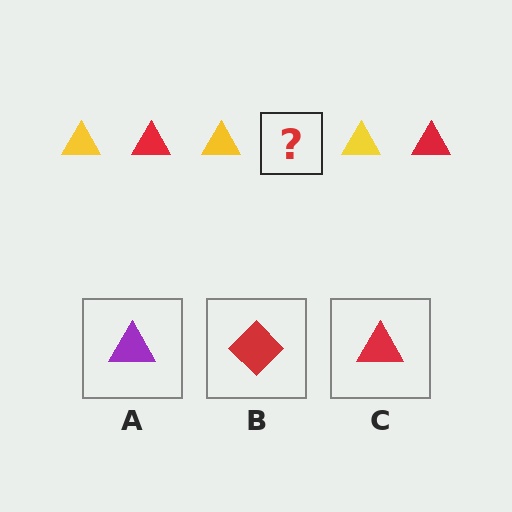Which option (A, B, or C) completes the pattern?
C.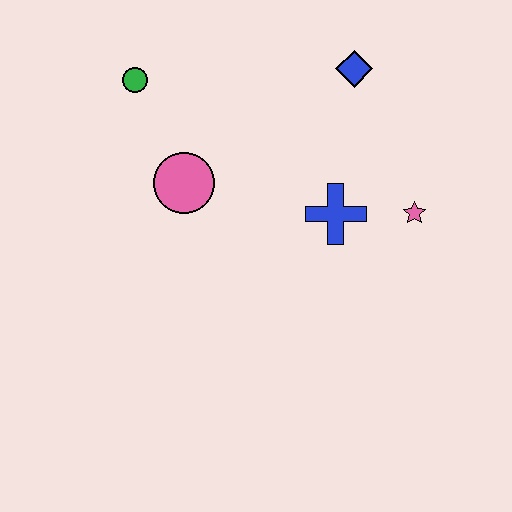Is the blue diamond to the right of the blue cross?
Yes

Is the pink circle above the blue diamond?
No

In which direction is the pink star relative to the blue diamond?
The pink star is below the blue diamond.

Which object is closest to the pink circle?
The green circle is closest to the pink circle.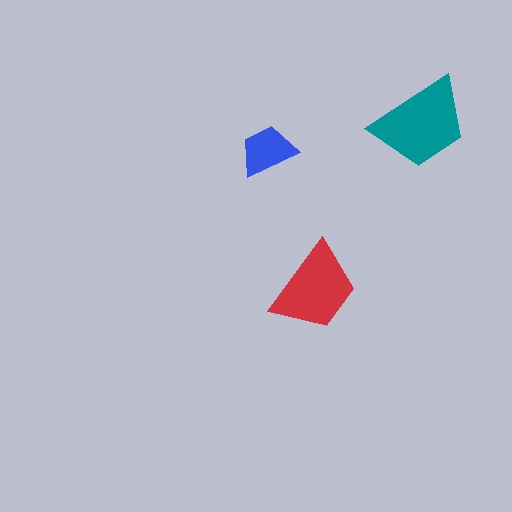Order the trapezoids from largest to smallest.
the teal one, the red one, the blue one.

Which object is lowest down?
The red trapezoid is bottommost.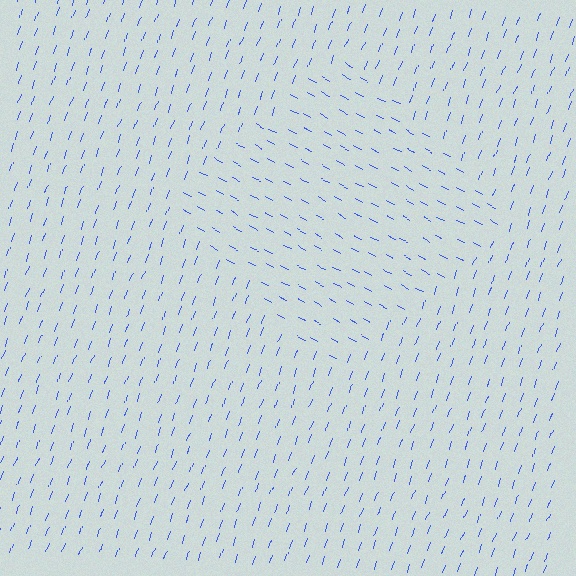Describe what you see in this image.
The image is filled with small blue line segments. A diamond region in the image has lines oriented differently from the surrounding lines, creating a visible texture boundary.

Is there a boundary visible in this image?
Yes, there is a texture boundary formed by a change in line orientation.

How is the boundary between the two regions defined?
The boundary is defined purely by a change in line orientation (approximately 82 degrees difference). All lines are the same color and thickness.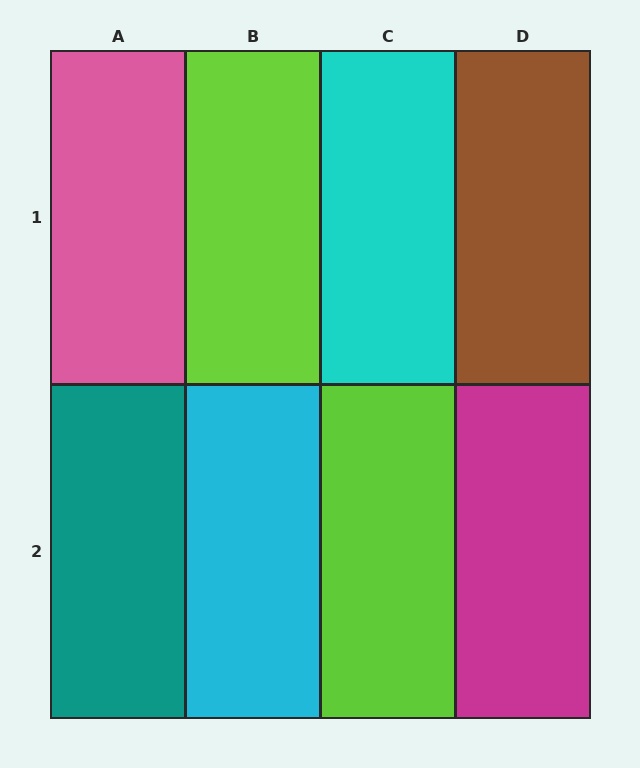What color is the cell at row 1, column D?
Brown.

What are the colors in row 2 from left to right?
Teal, cyan, lime, magenta.